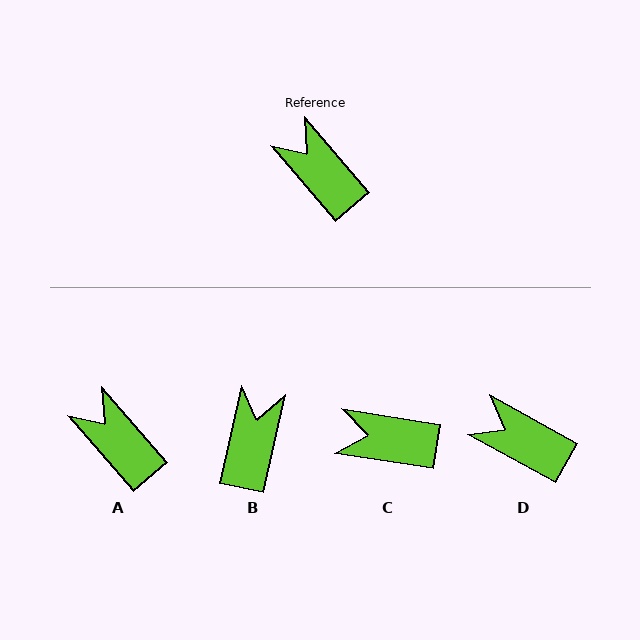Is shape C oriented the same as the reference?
No, it is off by about 41 degrees.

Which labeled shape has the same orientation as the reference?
A.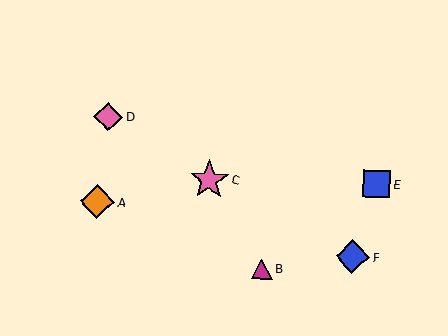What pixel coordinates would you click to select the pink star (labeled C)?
Click at (209, 180) to select the pink star C.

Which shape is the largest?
The pink star (labeled C) is the largest.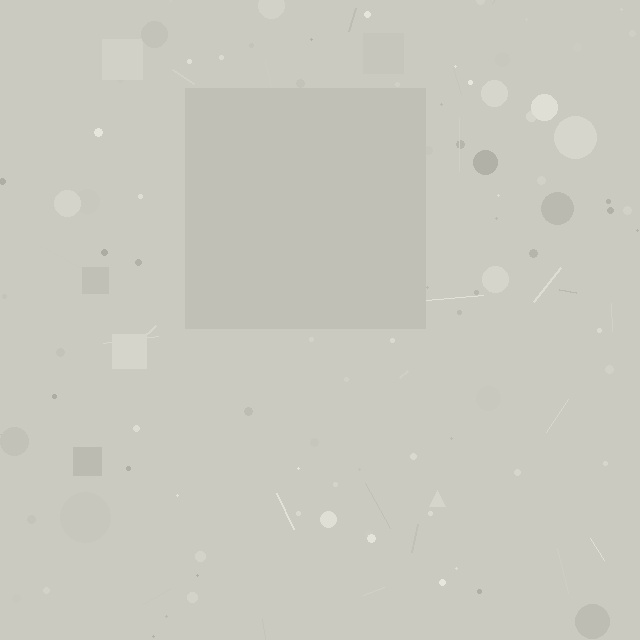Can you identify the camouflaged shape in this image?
The camouflaged shape is a square.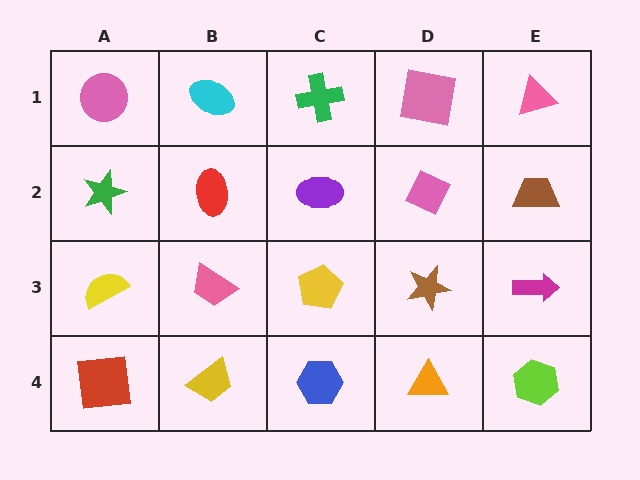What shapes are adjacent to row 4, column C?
A yellow pentagon (row 3, column C), a yellow trapezoid (row 4, column B), an orange triangle (row 4, column D).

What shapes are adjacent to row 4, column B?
A pink trapezoid (row 3, column B), a red square (row 4, column A), a blue hexagon (row 4, column C).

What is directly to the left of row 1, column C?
A cyan ellipse.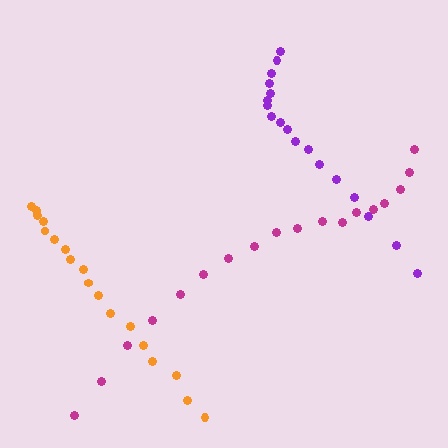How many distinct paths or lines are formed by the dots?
There are 3 distinct paths.